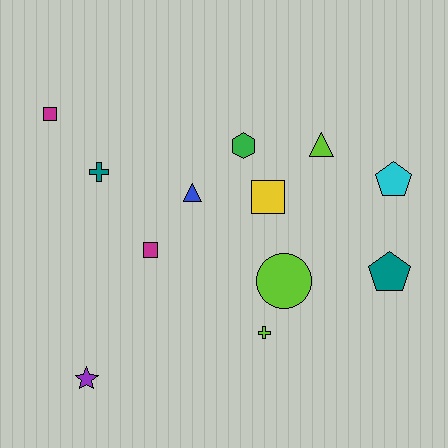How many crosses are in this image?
There are 2 crosses.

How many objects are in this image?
There are 12 objects.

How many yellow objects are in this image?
There is 1 yellow object.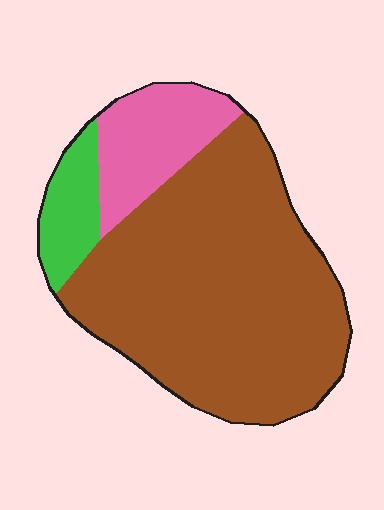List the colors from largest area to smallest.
From largest to smallest: brown, pink, green.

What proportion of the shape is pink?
Pink covers around 15% of the shape.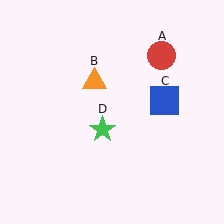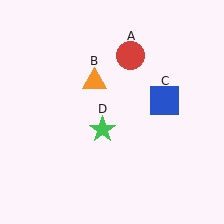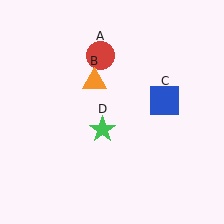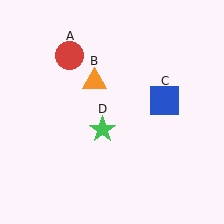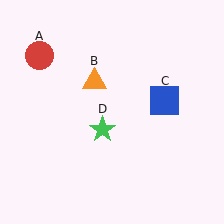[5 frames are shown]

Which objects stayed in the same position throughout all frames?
Orange triangle (object B) and blue square (object C) and green star (object D) remained stationary.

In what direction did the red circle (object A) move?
The red circle (object A) moved left.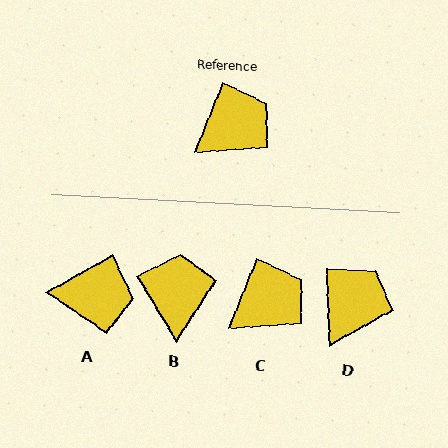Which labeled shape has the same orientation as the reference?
C.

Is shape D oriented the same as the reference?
No, it is off by about 24 degrees.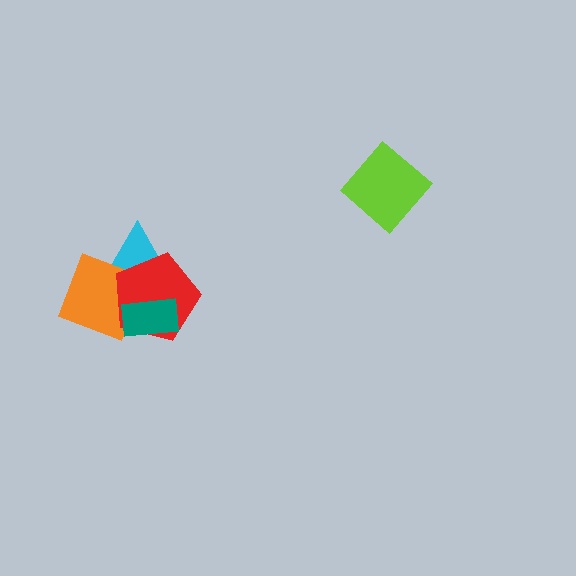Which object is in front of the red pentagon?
The teal rectangle is in front of the red pentagon.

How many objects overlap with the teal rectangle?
3 objects overlap with the teal rectangle.